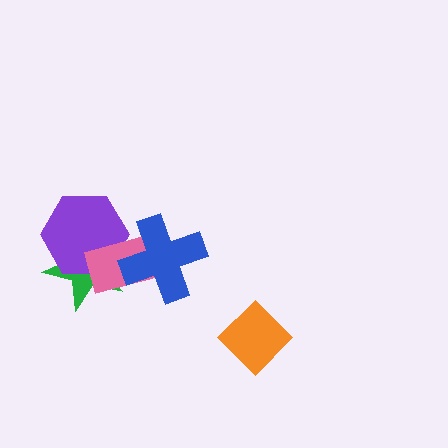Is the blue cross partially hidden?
No, no other shape covers it.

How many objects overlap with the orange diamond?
0 objects overlap with the orange diamond.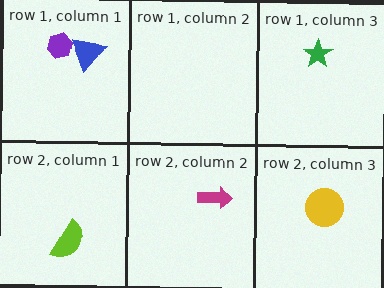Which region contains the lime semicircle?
The row 2, column 1 region.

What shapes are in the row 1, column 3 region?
The green star.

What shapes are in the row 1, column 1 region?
The blue triangle, the purple hexagon.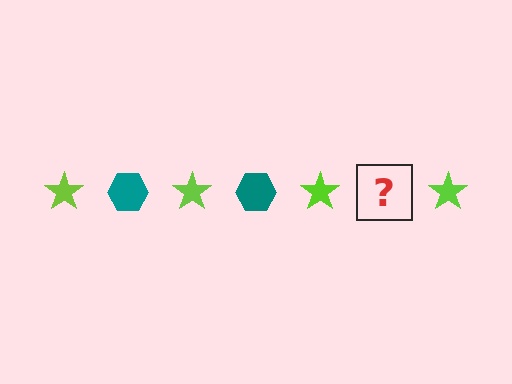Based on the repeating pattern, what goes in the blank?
The blank should be a teal hexagon.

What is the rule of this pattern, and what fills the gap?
The rule is that the pattern alternates between lime star and teal hexagon. The gap should be filled with a teal hexagon.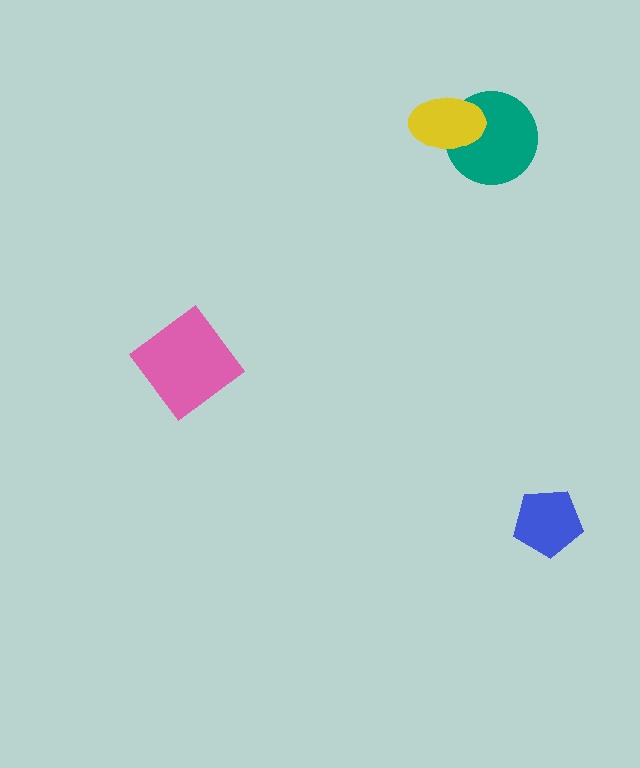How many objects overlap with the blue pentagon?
0 objects overlap with the blue pentagon.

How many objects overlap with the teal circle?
1 object overlaps with the teal circle.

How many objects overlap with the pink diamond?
0 objects overlap with the pink diamond.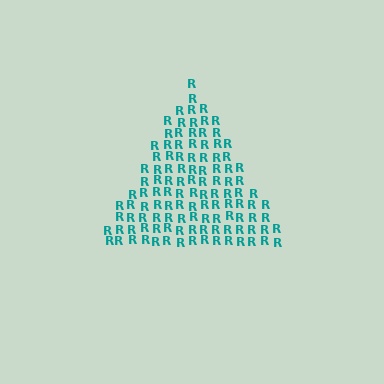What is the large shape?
The large shape is a triangle.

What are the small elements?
The small elements are letter R's.